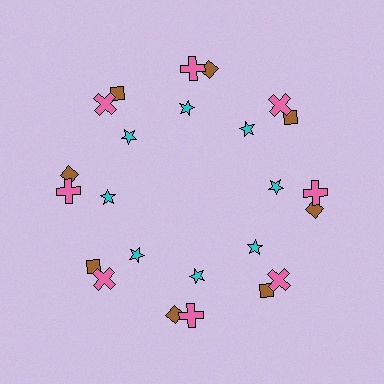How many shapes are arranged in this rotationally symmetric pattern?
There are 24 shapes, arranged in 8 groups of 3.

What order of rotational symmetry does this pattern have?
This pattern has 8-fold rotational symmetry.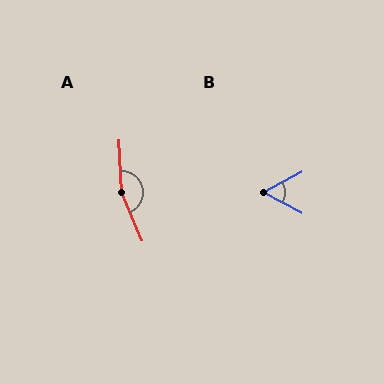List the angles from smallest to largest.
B (57°), A (159°).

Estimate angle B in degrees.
Approximately 57 degrees.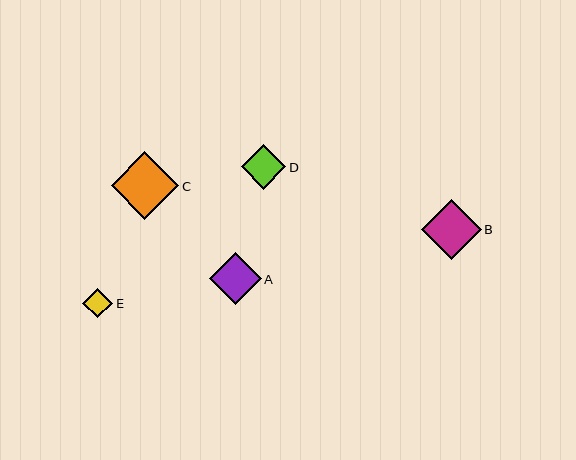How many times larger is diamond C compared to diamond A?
Diamond C is approximately 1.3 times the size of diamond A.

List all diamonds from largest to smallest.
From largest to smallest: C, B, A, D, E.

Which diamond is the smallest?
Diamond E is the smallest with a size of approximately 30 pixels.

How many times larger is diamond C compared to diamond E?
Diamond C is approximately 2.3 times the size of diamond E.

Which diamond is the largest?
Diamond C is the largest with a size of approximately 68 pixels.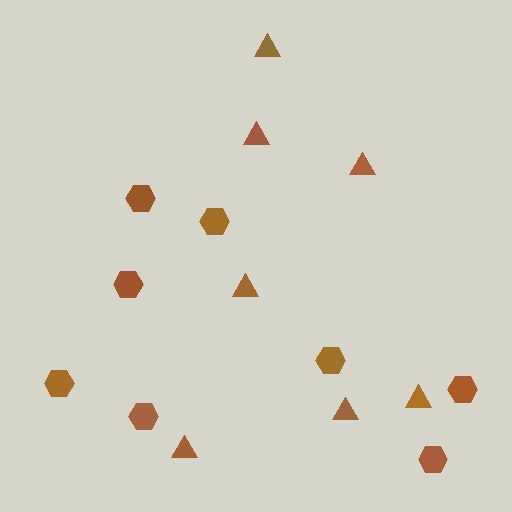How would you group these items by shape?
There are 2 groups: one group of triangles (7) and one group of hexagons (8).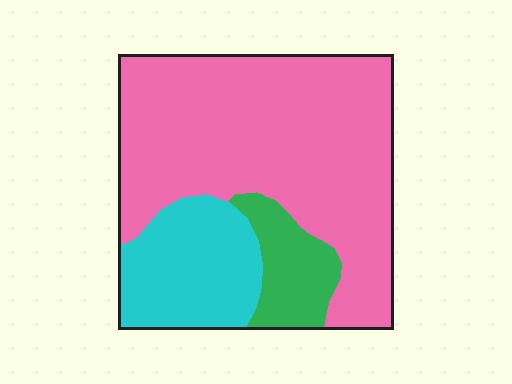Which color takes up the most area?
Pink, at roughly 65%.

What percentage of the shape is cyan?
Cyan covers 22% of the shape.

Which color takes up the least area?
Green, at roughly 10%.